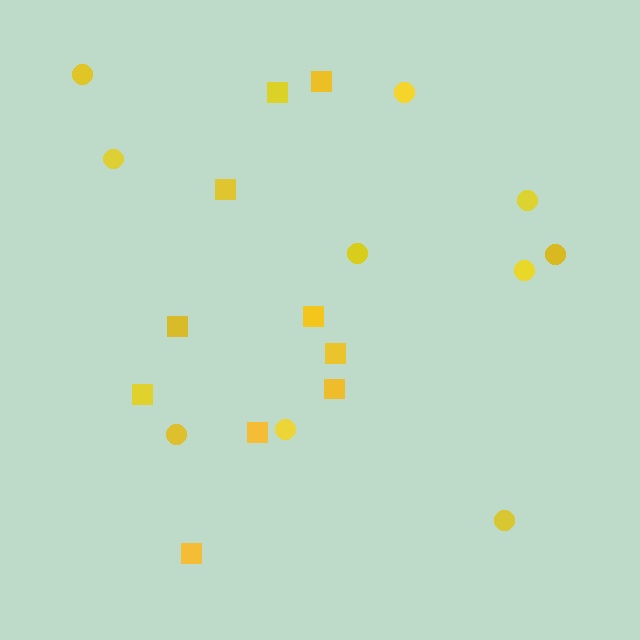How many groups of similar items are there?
There are 2 groups: one group of squares (10) and one group of circles (10).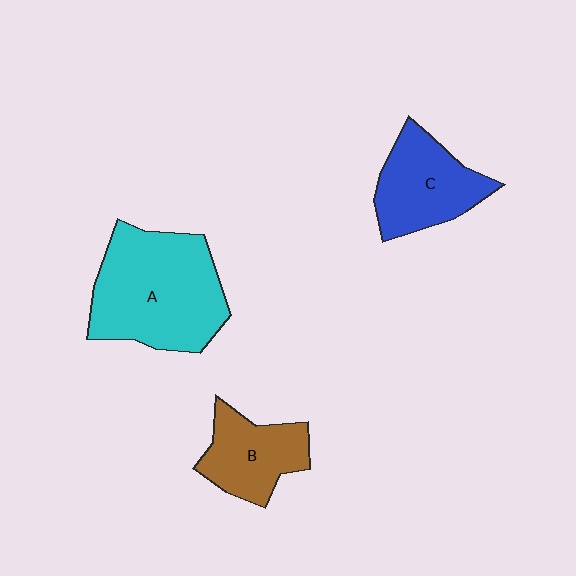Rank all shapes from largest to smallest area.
From largest to smallest: A (cyan), C (blue), B (brown).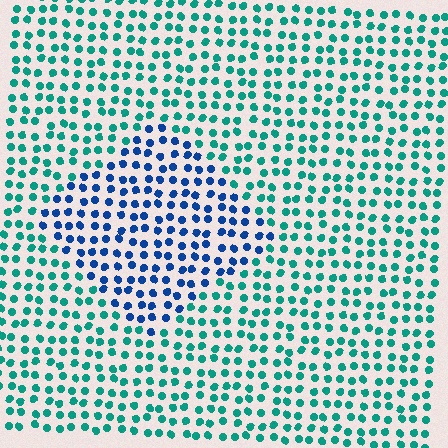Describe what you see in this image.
The image is filled with small teal elements in a uniform arrangement. A diamond-shaped region is visible where the elements are tinted to a slightly different hue, forming a subtle color boundary.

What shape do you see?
I see a diamond.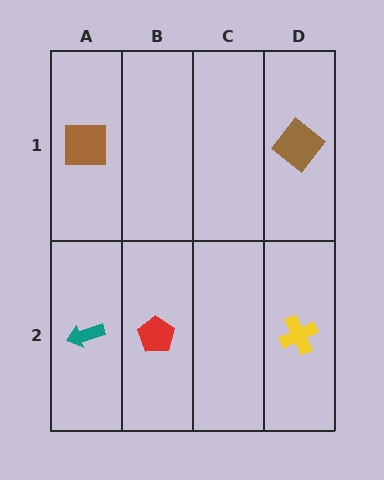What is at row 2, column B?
A red pentagon.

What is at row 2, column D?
A yellow cross.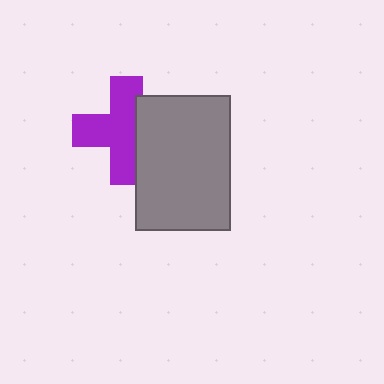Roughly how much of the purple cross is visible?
Most of it is visible (roughly 68%).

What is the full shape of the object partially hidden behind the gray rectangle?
The partially hidden object is a purple cross.